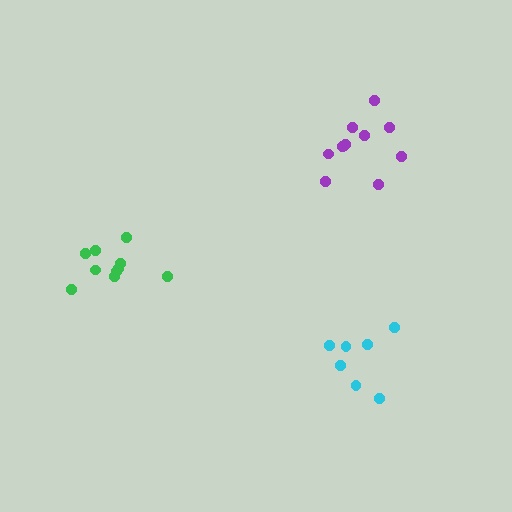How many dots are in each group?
Group 1: 10 dots, Group 2: 11 dots, Group 3: 7 dots (28 total).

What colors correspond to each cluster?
The clusters are colored: green, purple, cyan.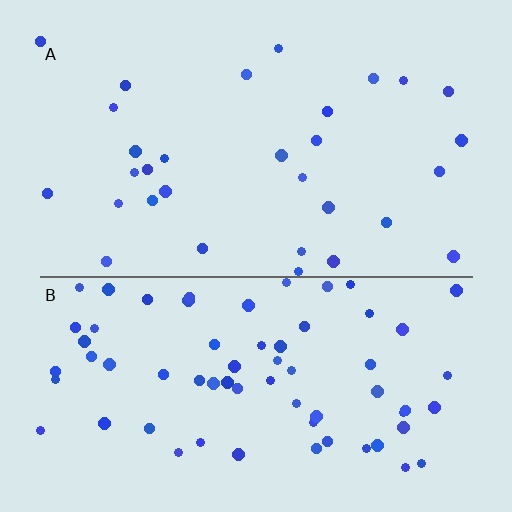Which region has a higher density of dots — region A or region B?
B (the bottom).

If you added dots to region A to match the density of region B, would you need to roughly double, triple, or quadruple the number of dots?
Approximately double.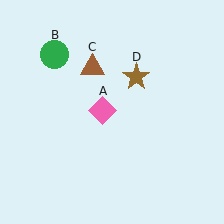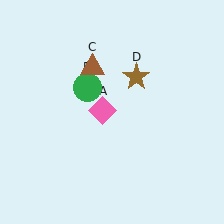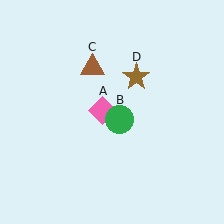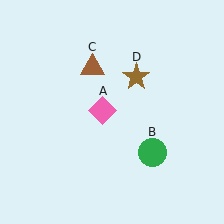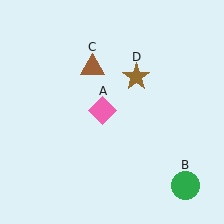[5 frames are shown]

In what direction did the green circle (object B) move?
The green circle (object B) moved down and to the right.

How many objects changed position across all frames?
1 object changed position: green circle (object B).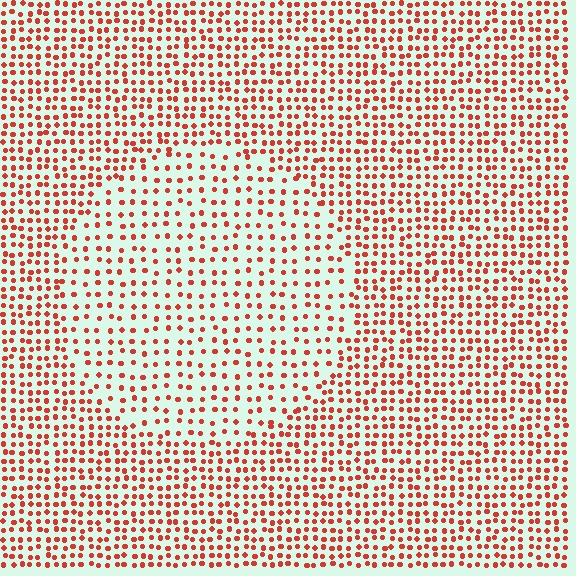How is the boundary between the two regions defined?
The boundary is defined by a change in element density (approximately 1.8x ratio). All elements are the same color, size, and shape.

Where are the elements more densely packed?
The elements are more densely packed outside the circle boundary.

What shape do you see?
I see a circle.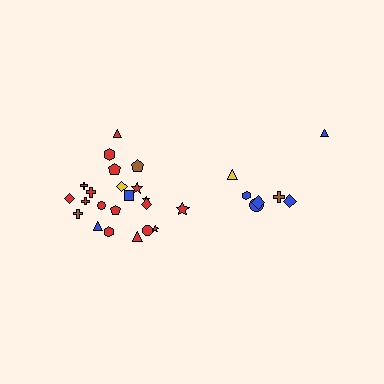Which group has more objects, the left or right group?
The left group.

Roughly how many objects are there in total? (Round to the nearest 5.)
Roughly 30 objects in total.